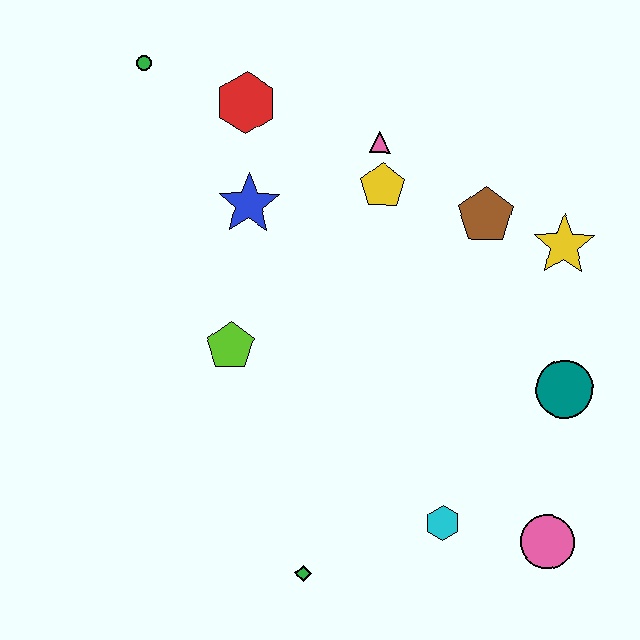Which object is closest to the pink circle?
The cyan hexagon is closest to the pink circle.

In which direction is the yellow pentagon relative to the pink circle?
The yellow pentagon is above the pink circle.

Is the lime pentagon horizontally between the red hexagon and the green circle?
Yes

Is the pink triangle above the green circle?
No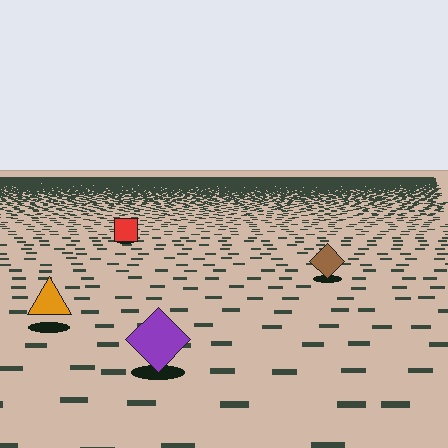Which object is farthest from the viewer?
The red square is farthest from the viewer. It appears smaller and the ground texture around it is denser.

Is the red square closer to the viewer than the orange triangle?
No. The orange triangle is closer — you can tell from the texture gradient: the ground texture is coarser near it.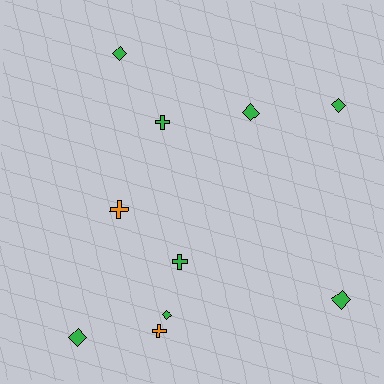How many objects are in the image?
There are 10 objects.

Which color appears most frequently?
Green, with 8 objects.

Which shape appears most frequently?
Diamond, with 6 objects.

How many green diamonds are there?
There are 6 green diamonds.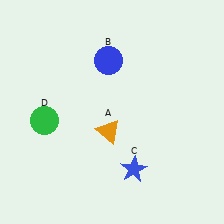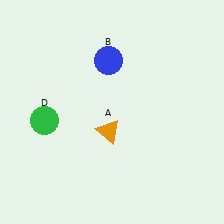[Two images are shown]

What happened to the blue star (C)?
The blue star (C) was removed in Image 2. It was in the bottom-right area of Image 1.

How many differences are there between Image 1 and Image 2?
There is 1 difference between the two images.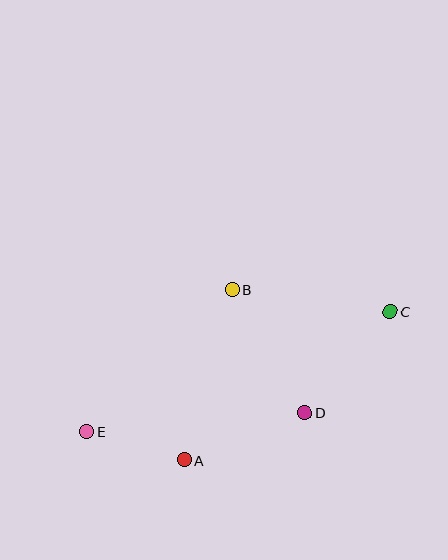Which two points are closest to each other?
Points A and E are closest to each other.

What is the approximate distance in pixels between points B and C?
The distance between B and C is approximately 160 pixels.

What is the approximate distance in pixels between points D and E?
The distance between D and E is approximately 218 pixels.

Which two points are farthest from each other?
Points C and E are farthest from each other.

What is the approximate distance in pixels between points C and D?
The distance between C and D is approximately 132 pixels.